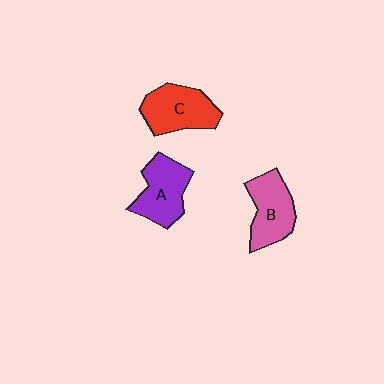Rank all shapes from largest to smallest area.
From largest to smallest: C (red), A (purple), B (pink).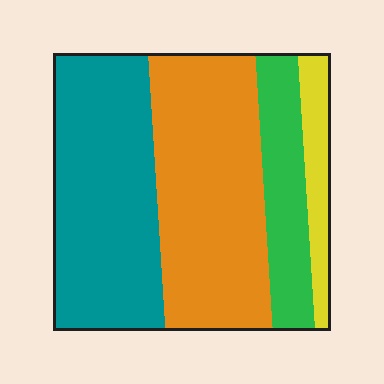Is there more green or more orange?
Orange.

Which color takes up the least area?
Yellow, at roughly 10%.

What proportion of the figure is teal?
Teal covers around 35% of the figure.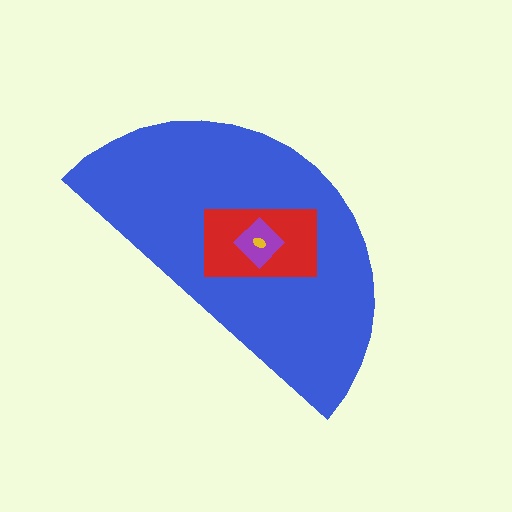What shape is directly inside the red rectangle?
The purple diamond.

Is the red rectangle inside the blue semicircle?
Yes.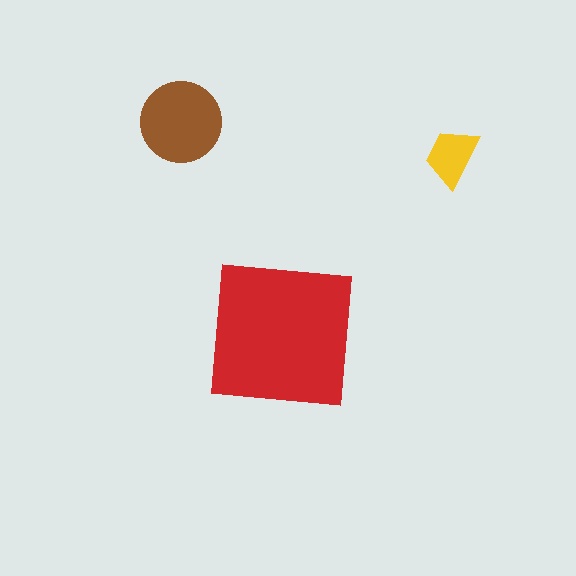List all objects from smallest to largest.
The yellow trapezoid, the brown circle, the red square.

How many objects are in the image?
There are 3 objects in the image.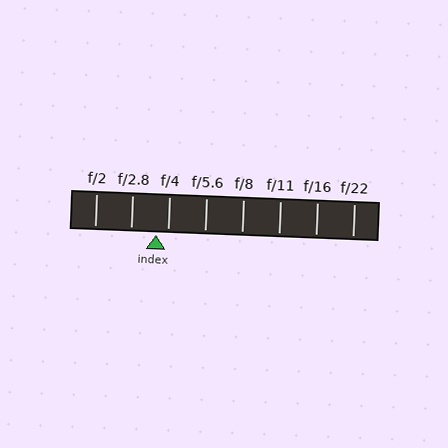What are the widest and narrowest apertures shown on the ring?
The widest aperture shown is f/2 and the narrowest is f/22.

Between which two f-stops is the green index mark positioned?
The index mark is between f/2.8 and f/4.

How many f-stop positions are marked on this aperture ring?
There are 8 f-stop positions marked.